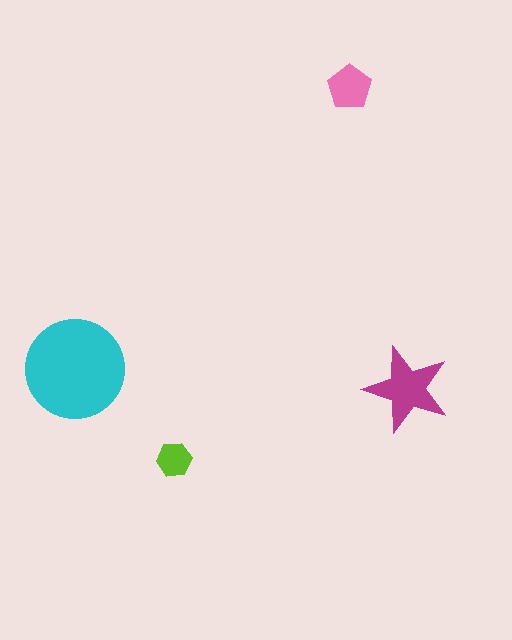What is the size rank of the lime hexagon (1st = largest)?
4th.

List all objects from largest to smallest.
The cyan circle, the magenta star, the pink pentagon, the lime hexagon.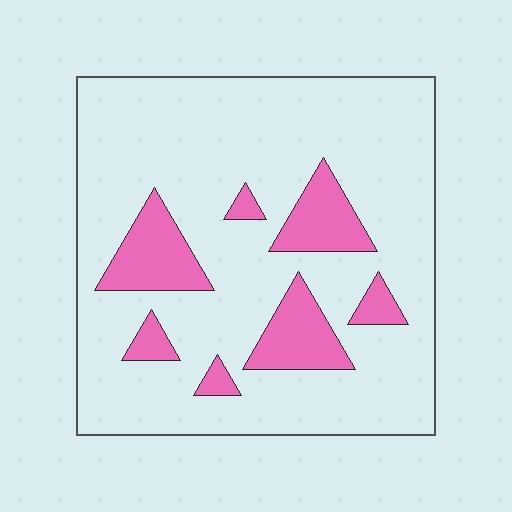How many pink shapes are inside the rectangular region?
7.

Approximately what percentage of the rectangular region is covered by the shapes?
Approximately 15%.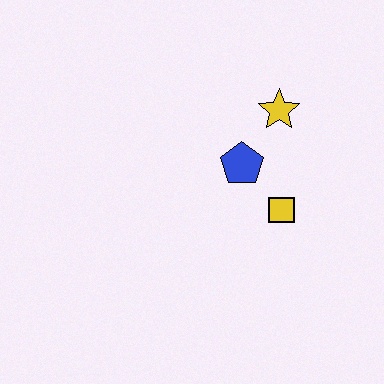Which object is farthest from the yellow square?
The yellow star is farthest from the yellow square.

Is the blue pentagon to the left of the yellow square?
Yes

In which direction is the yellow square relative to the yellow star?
The yellow square is below the yellow star.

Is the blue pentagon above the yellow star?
No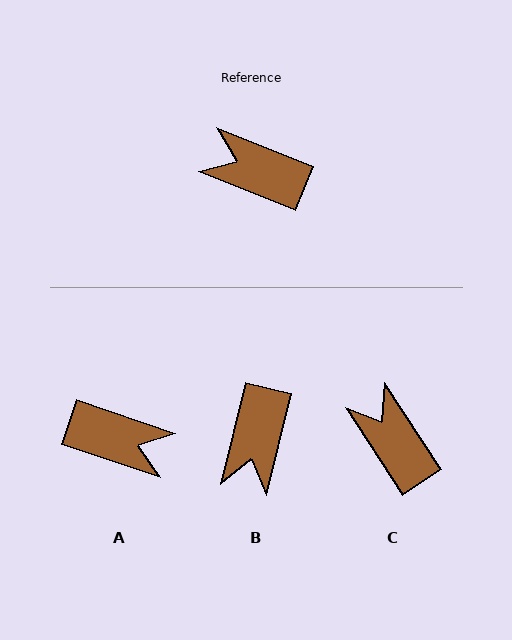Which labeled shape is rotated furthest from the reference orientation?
A, about 177 degrees away.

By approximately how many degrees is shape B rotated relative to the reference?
Approximately 98 degrees counter-clockwise.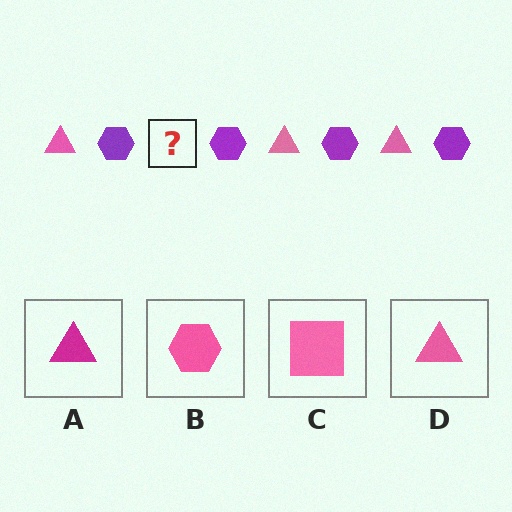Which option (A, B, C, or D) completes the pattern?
D.